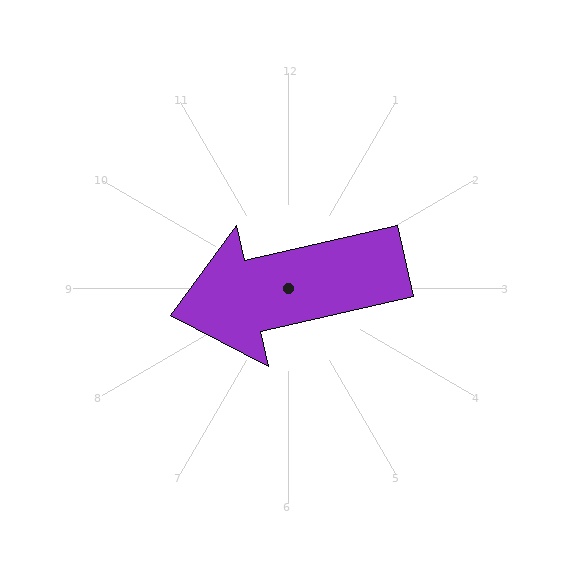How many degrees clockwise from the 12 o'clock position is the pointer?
Approximately 257 degrees.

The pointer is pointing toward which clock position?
Roughly 9 o'clock.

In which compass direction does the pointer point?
West.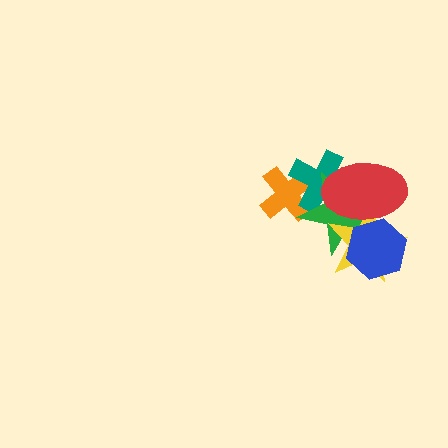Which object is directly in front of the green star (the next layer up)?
The yellow star is directly in front of the green star.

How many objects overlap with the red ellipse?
4 objects overlap with the red ellipse.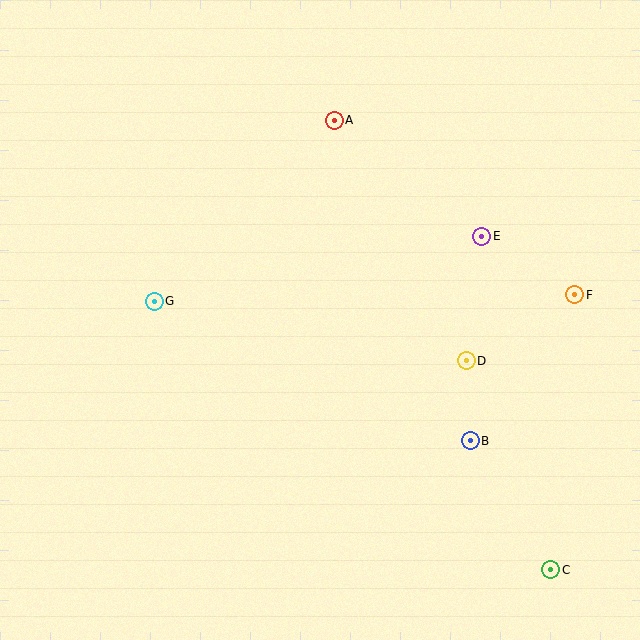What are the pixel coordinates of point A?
Point A is at (334, 120).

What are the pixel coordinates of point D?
Point D is at (466, 361).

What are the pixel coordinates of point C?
Point C is at (551, 570).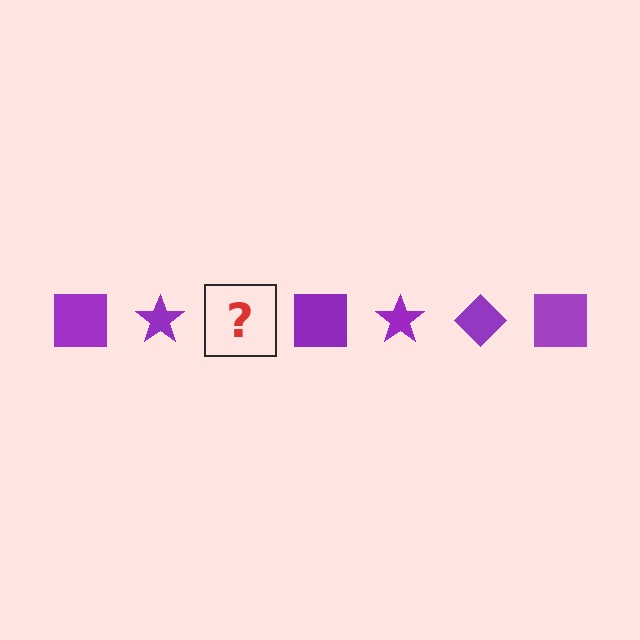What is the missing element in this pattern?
The missing element is a purple diamond.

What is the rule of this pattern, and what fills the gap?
The rule is that the pattern cycles through square, star, diamond shapes in purple. The gap should be filled with a purple diamond.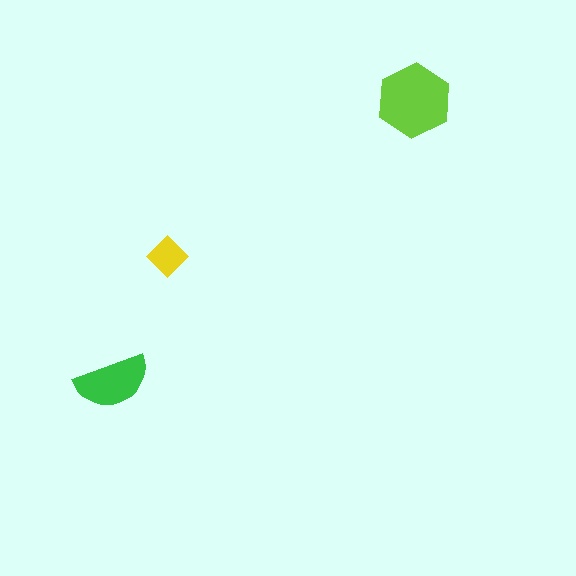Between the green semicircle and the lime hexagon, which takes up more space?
The lime hexagon.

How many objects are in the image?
There are 3 objects in the image.